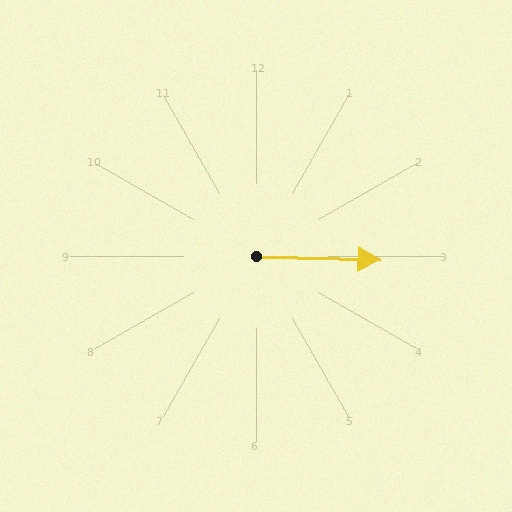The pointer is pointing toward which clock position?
Roughly 3 o'clock.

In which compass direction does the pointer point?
East.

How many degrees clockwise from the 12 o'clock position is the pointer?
Approximately 92 degrees.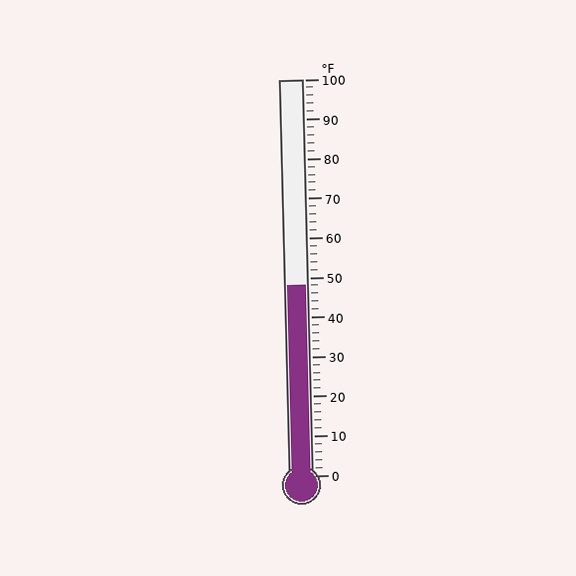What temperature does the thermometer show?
The thermometer shows approximately 48°F.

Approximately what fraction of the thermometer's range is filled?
The thermometer is filled to approximately 50% of its range.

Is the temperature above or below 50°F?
The temperature is below 50°F.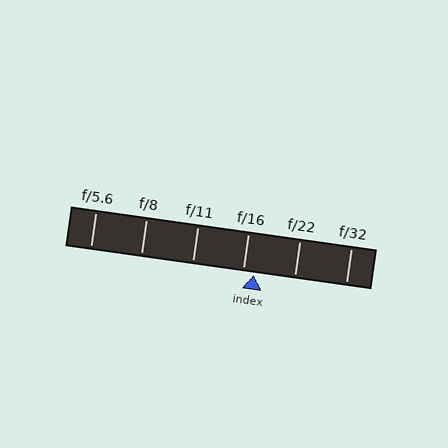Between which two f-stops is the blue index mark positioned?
The index mark is between f/16 and f/22.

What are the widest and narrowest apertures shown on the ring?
The widest aperture shown is f/5.6 and the narrowest is f/32.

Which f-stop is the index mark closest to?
The index mark is closest to f/16.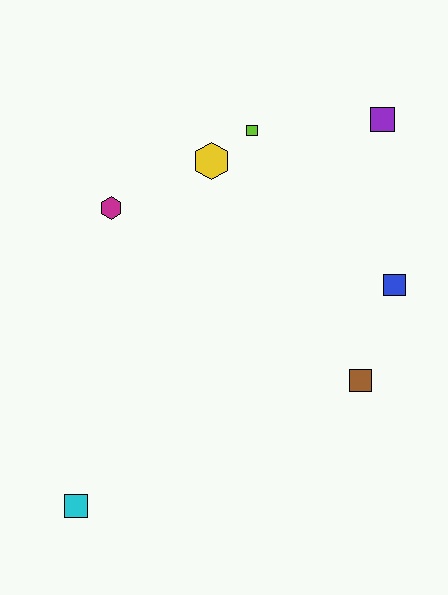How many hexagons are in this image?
There are 2 hexagons.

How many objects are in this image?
There are 7 objects.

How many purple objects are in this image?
There is 1 purple object.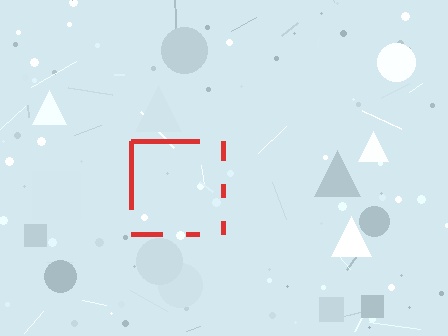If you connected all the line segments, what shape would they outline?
They would outline a square.